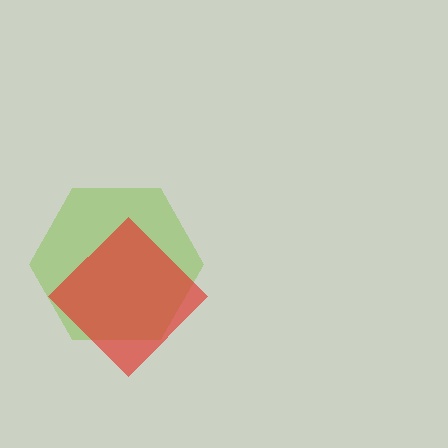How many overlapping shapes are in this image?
There are 2 overlapping shapes in the image.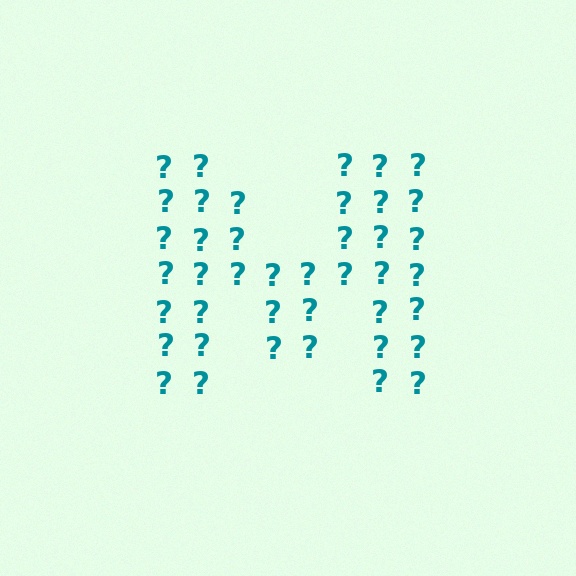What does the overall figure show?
The overall figure shows the letter M.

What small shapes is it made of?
It is made of small question marks.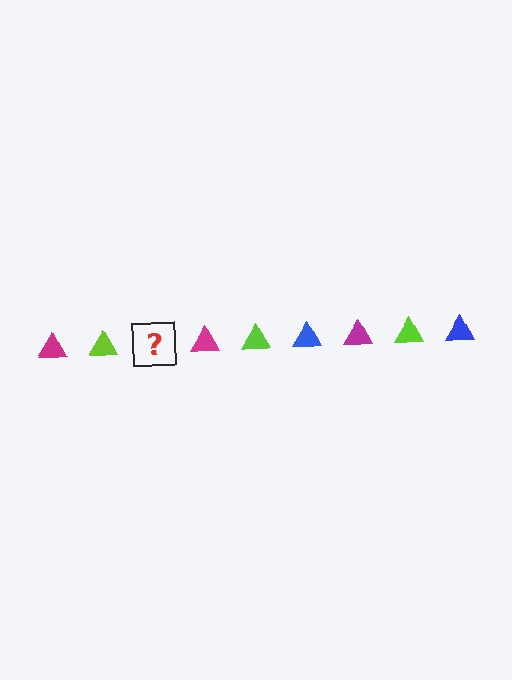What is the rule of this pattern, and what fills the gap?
The rule is that the pattern cycles through magenta, lime, blue triangles. The gap should be filled with a blue triangle.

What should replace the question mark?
The question mark should be replaced with a blue triangle.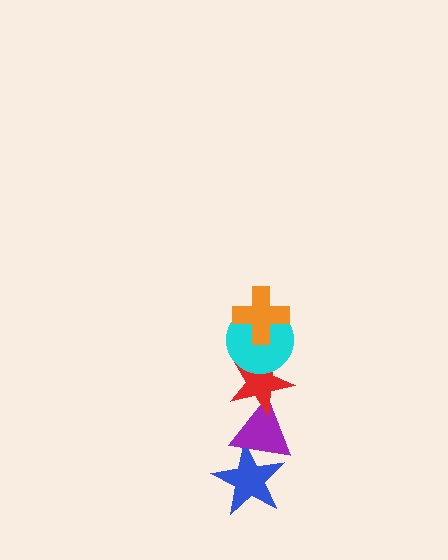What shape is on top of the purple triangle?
The red star is on top of the purple triangle.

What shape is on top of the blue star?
The purple triangle is on top of the blue star.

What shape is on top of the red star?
The cyan circle is on top of the red star.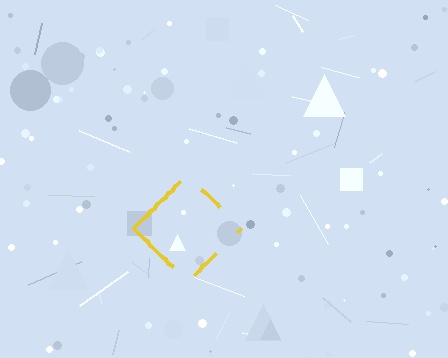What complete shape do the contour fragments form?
The contour fragments form a diamond.